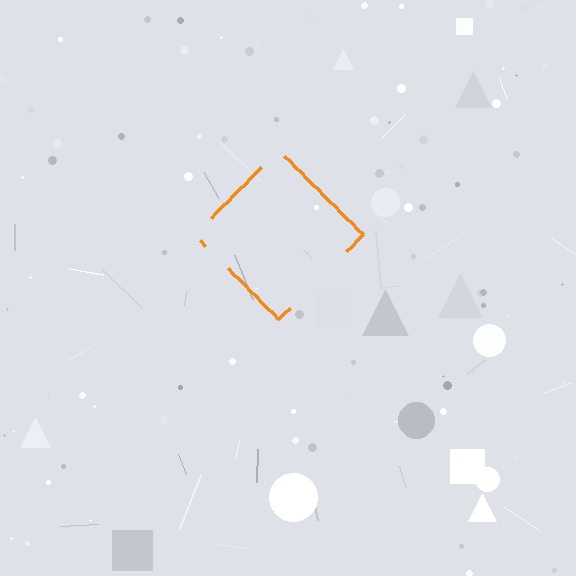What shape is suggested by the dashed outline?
The dashed outline suggests a diamond.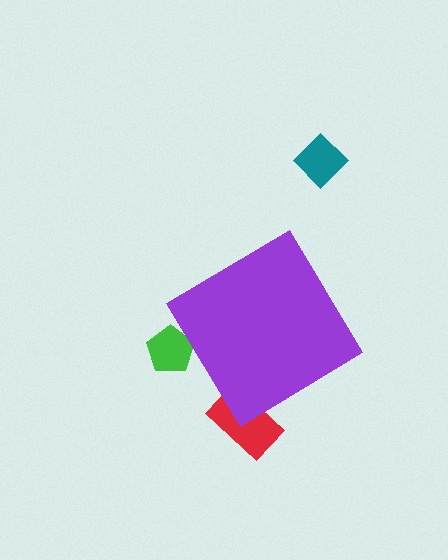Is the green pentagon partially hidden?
Yes, the green pentagon is partially hidden behind the purple diamond.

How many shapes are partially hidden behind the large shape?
2 shapes are partially hidden.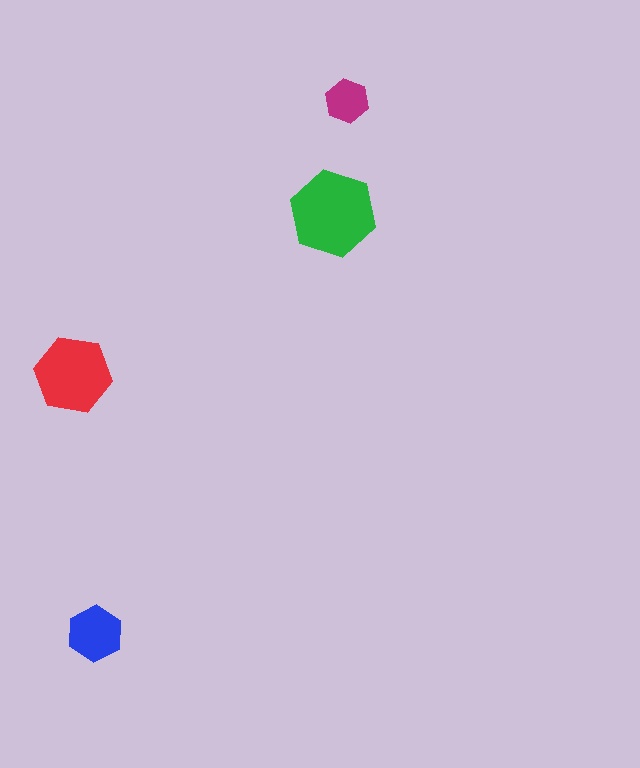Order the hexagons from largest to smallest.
the green one, the red one, the blue one, the magenta one.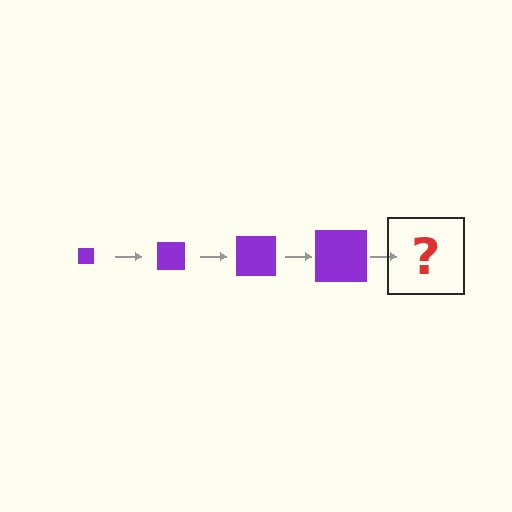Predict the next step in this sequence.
The next step is a purple square, larger than the previous one.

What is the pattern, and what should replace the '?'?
The pattern is that the square gets progressively larger each step. The '?' should be a purple square, larger than the previous one.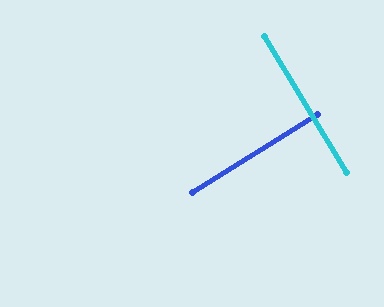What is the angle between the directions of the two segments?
Approximately 89 degrees.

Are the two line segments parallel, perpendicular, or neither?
Perpendicular — they meet at approximately 89°.